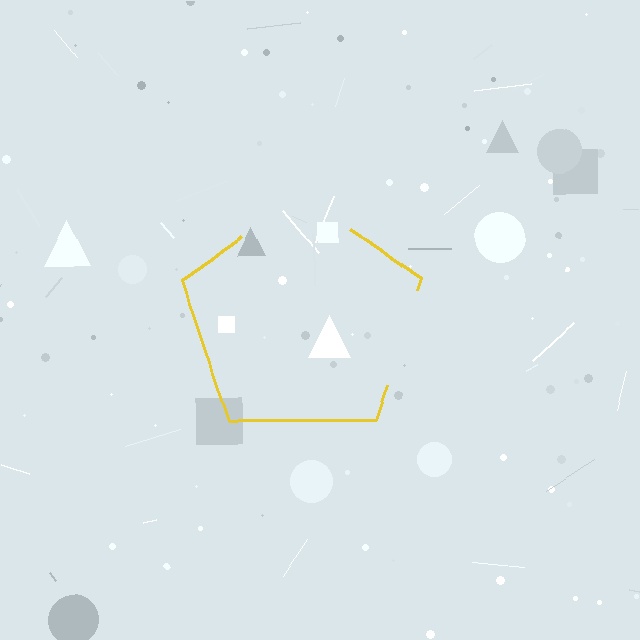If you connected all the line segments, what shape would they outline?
They would outline a pentagon.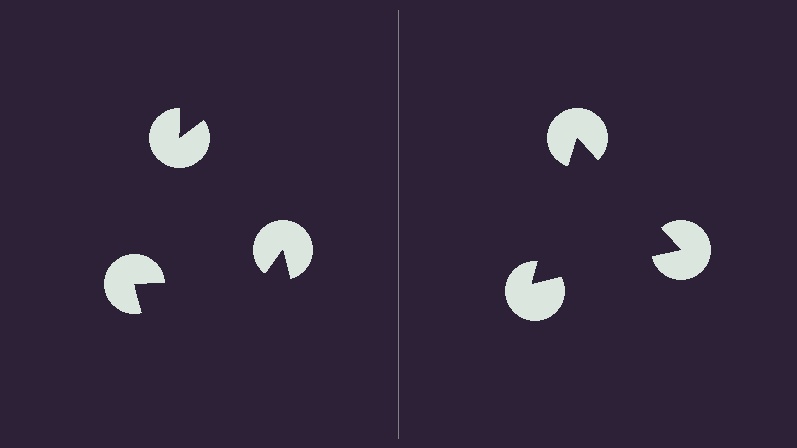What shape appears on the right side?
An illusory triangle.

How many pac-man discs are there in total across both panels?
6 — 3 on each side.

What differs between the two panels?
The pac-man discs are positioned identically on both sides; only the wedge orientations differ. On the right they align to a triangle; on the left they are misaligned.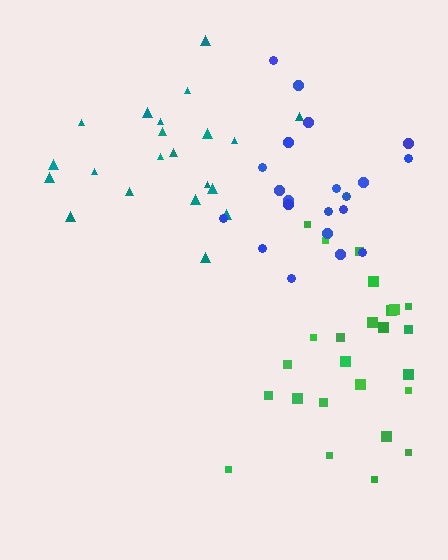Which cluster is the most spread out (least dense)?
Teal.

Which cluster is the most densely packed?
Blue.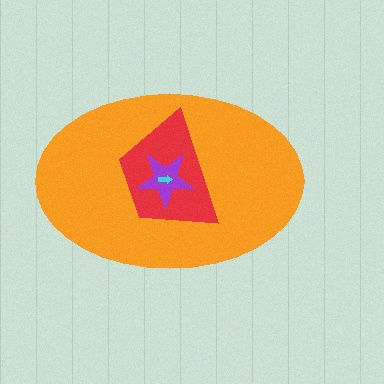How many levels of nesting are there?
4.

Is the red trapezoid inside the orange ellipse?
Yes.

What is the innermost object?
The cyan arrow.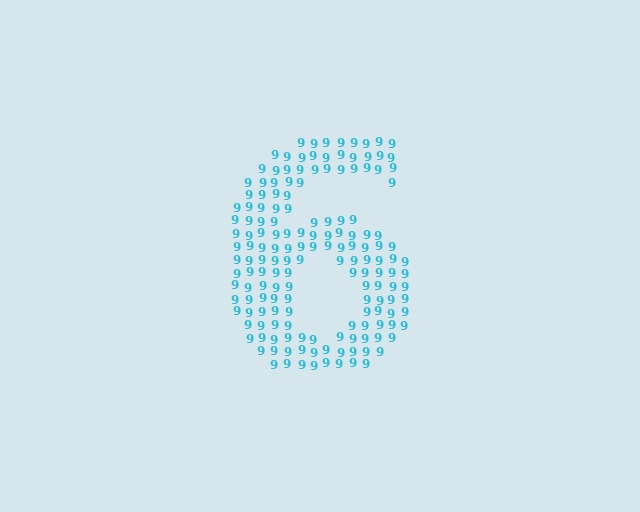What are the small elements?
The small elements are digit 9's.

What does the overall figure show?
The overall figure shows the digit 6.